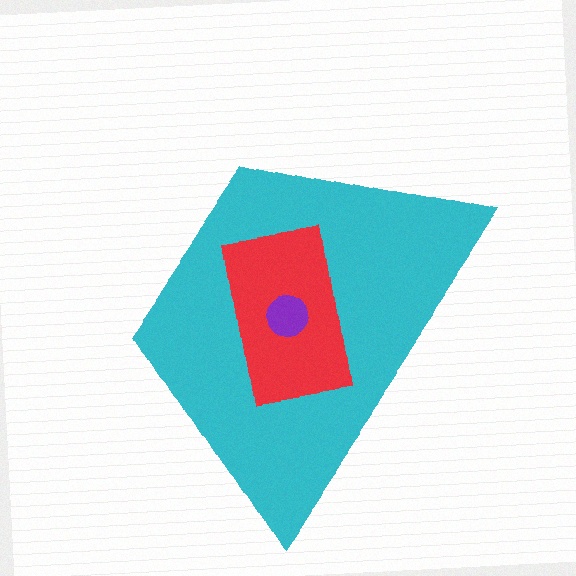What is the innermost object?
The purple circle.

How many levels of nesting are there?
3.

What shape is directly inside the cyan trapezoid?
The red rectangle.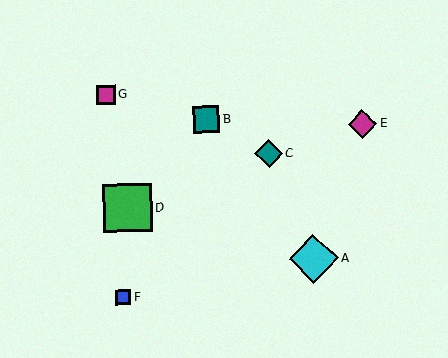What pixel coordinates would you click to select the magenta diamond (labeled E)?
Click at (362, 124) to select the magenta diamond E.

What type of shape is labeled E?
Shape E is a magenta diamond.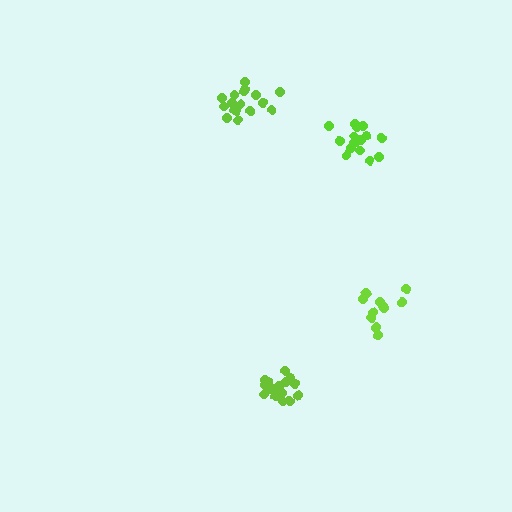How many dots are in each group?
Group 1: 17 dots, Group 2: 17 dots, Group 3: 12 dots, Group 4: 17 dots (63 total).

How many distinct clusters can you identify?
There are 4 distinct clusters.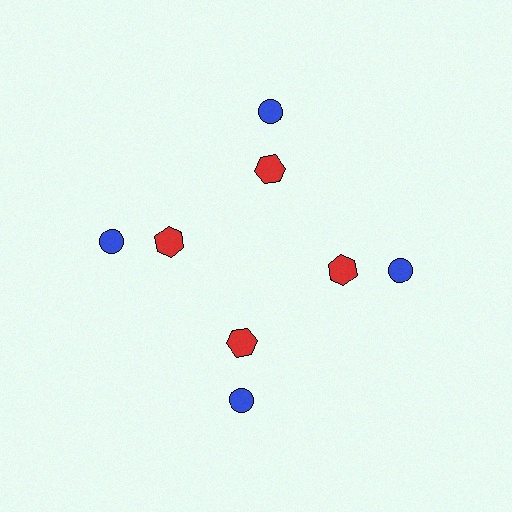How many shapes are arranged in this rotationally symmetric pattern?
There are 8 shapes, arranged in 4 groups of 2.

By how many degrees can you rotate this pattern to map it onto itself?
The pattern maps onto itself every 90 degrees of rotation.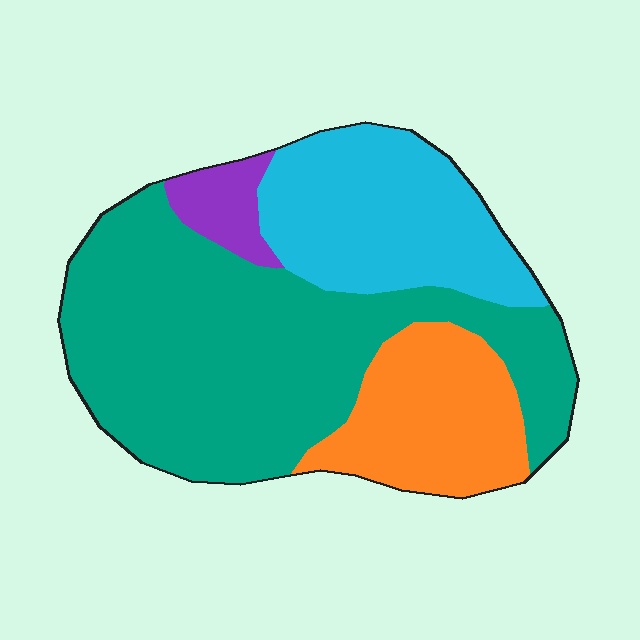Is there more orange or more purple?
Orange.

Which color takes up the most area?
Teal, at roughly 55%.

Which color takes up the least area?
Purple, at roughly 5%.